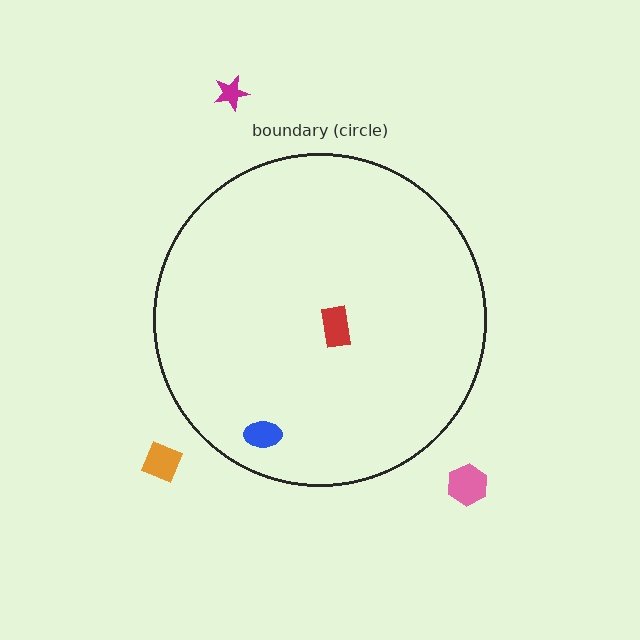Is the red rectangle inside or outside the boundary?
Inside.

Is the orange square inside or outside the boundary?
Outside.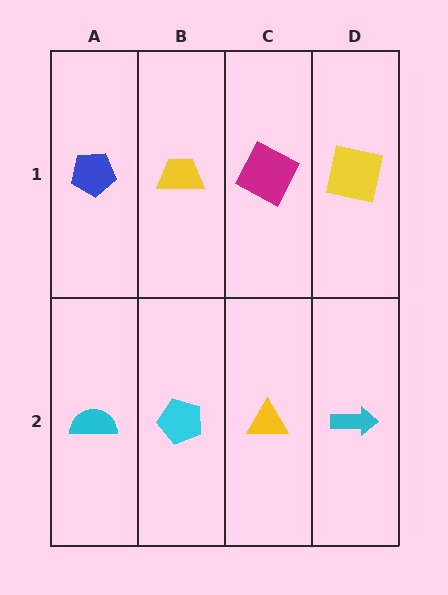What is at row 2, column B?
A cyan pentagon.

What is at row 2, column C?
A yellow triangle.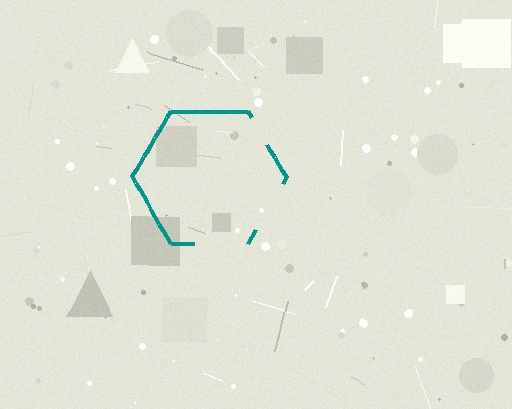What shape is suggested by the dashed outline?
The dashed outline suggests a hexagon.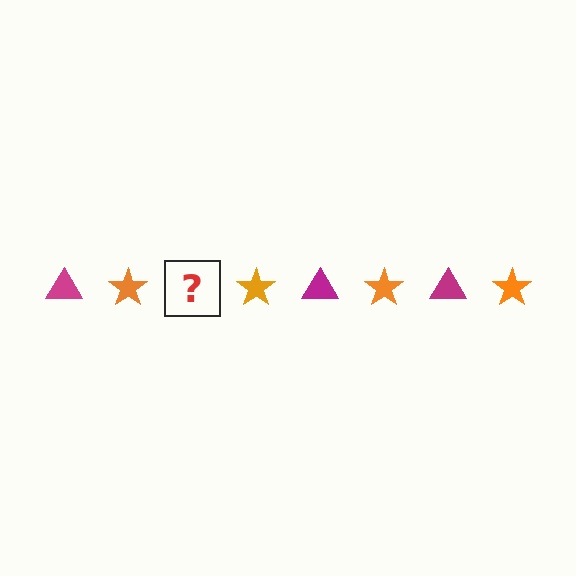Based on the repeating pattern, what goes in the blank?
The blank should be a magenta triangle.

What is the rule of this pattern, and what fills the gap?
The rule is that the pattern alternates between magenta triangle and orange star. The gap should be filled with a magenta triangle.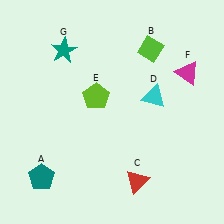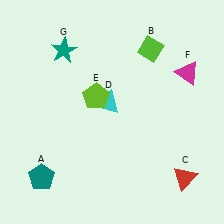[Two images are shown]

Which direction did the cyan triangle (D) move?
The cyan triangle (D) moved left.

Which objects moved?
The objects that moved are: the red triangle (C), the cyan triangle (D).